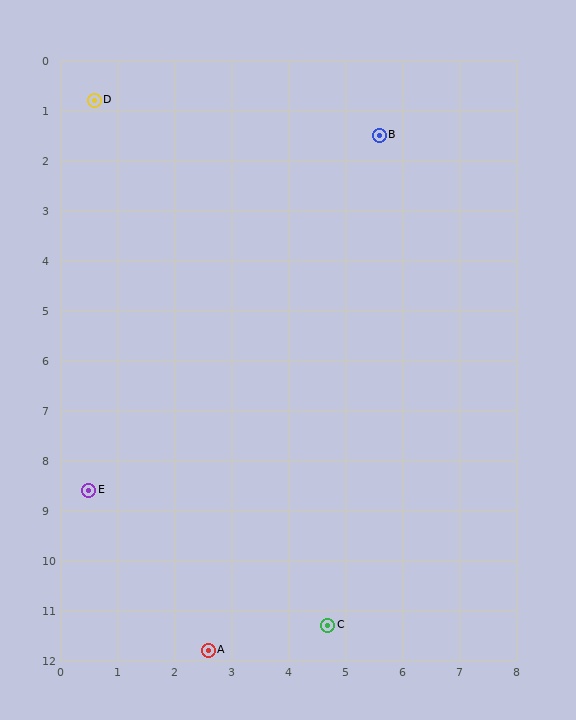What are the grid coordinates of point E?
Point E is at approximately (0.5, 8.6).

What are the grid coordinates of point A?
Point A is at approximately (2.6, 11.8).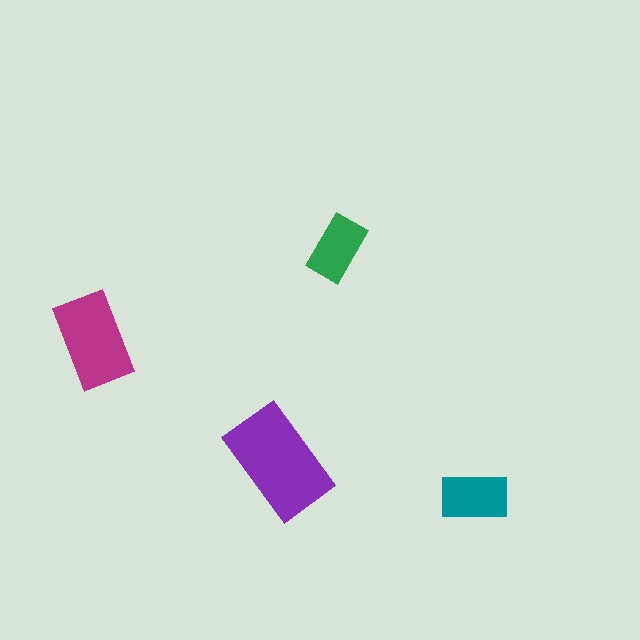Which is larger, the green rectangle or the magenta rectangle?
The magenta one.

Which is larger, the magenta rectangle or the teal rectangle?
The magenta one.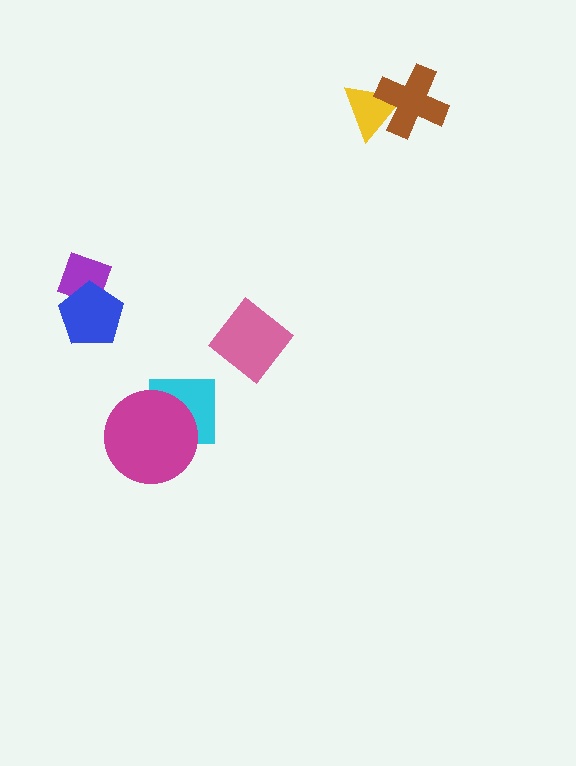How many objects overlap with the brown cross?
1 object overlaps with the brown cross.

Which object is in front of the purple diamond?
The blue pentagon is in front of the purple diamond.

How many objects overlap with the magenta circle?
1 object overlaps with the magenta circle.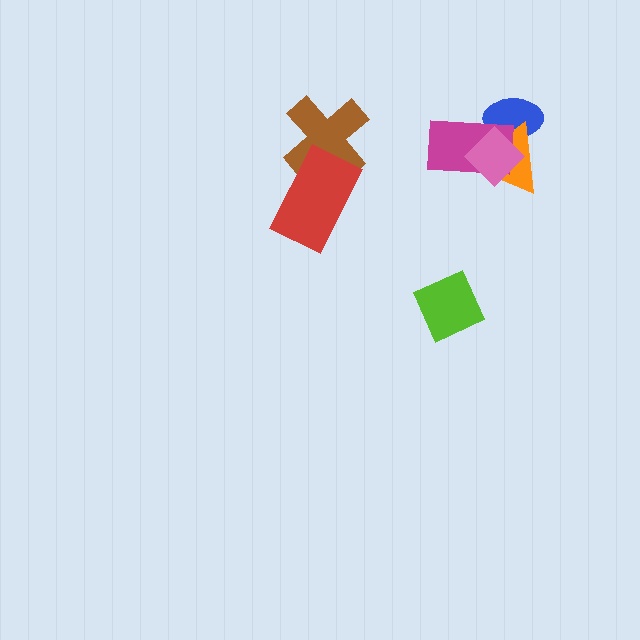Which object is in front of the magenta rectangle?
The pink diamond is in front of the magenta rectangle.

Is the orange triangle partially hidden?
Yes, it is partially covered by another shape.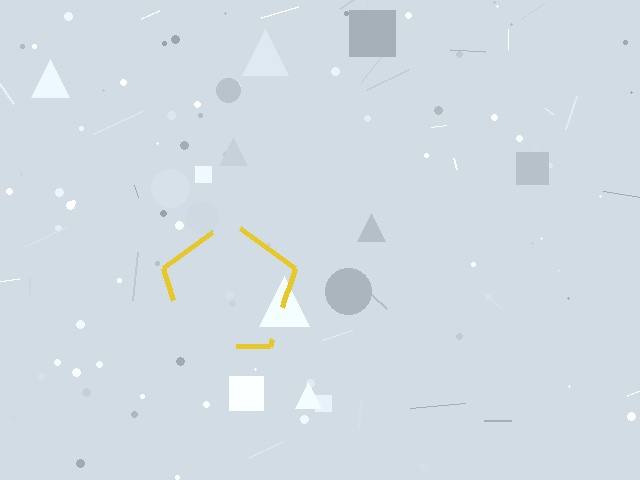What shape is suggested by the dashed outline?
The dashed outline suggests a pentagon.